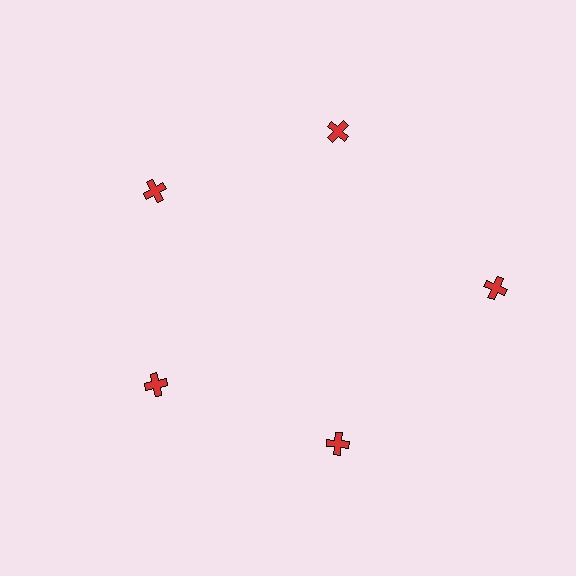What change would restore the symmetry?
The symmetry would be restored by moving it inward, back onto the ring so that all 5 crosses sit at equal angles and equal distance from the center.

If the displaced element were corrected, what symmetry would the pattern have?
It would have 5-fold rotational symmetry — the pattern would map onto itself every 72 degrees.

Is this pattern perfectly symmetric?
No. The 5 red crosses are arranged in a ring, but one element near the 3 o'clock position is pushed outward from the center, breaking the 5-fold rotational symmetry.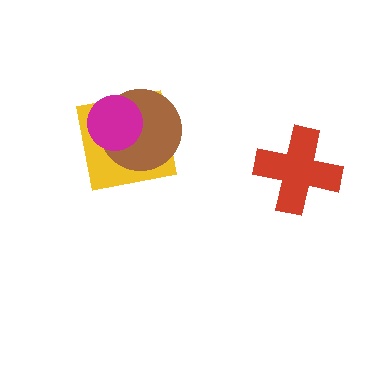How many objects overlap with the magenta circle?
2 objects overlap with the magenta circle.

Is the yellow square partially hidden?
Yes, it is partially covered by another shape.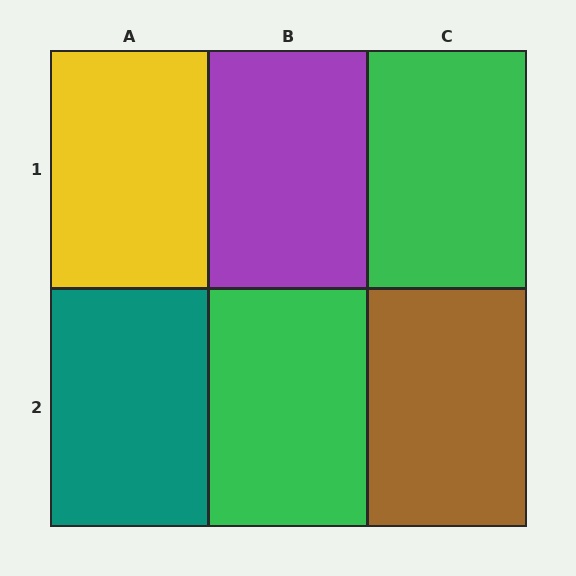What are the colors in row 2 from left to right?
Teal, green, brown.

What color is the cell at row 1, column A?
Yellow.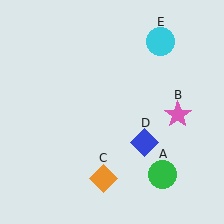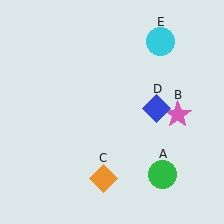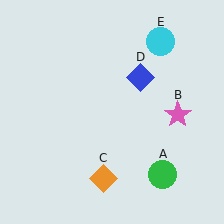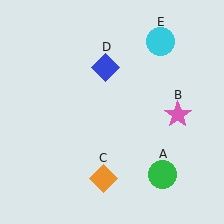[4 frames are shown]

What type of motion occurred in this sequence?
The blue diamond (object D) rotated counterclockwise around the center of the scene.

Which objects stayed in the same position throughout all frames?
Green circle (object A) and pink star (object B) and orange diamond (object C) and cyan circle (object E) remained stationary.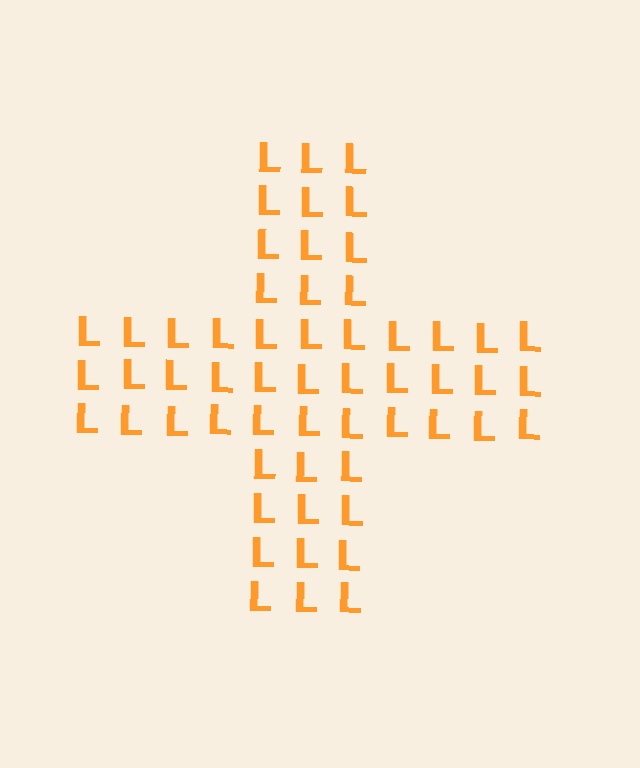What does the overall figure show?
The overall figure shows a cross.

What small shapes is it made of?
It is made of small letter L's.